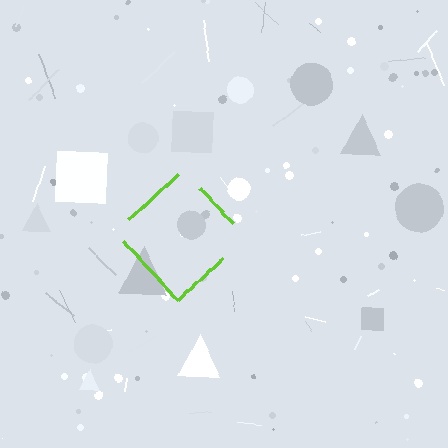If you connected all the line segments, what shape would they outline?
They would outline a diamond.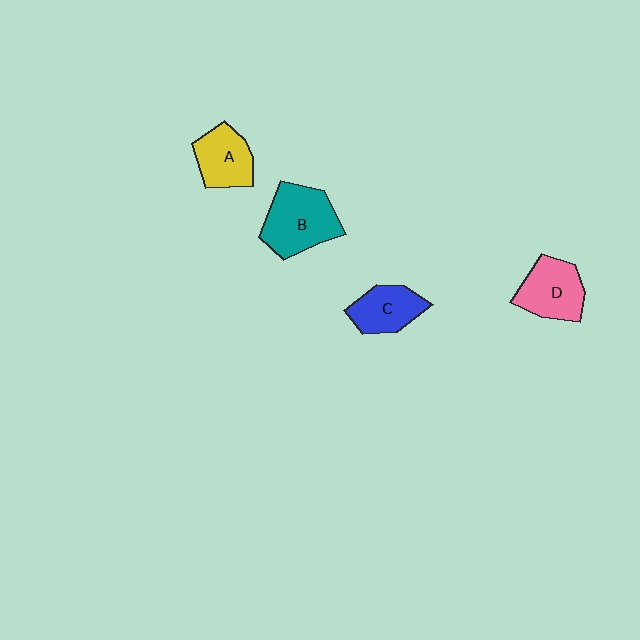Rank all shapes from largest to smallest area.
From largest to smallest: B (teal), D (pink), A (yellow), C (blue).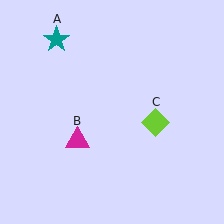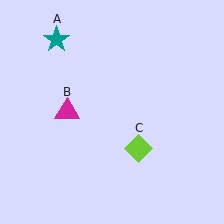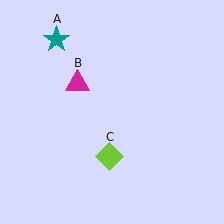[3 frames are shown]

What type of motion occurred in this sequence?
The magenta triangle (object B), lime diamond (object C) rotated clockwise around the center of the scene.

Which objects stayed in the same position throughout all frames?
Teal star (object A) remained stationary.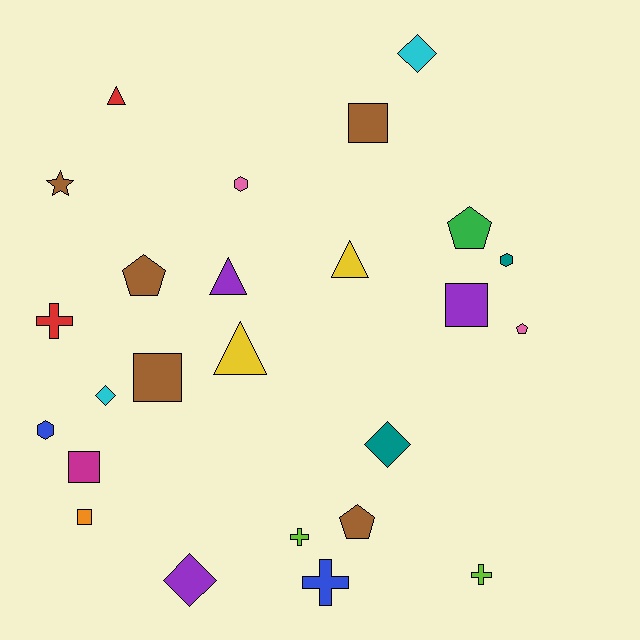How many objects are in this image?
There are 25 objects.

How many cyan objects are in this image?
There are 2 cyan objects.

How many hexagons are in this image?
There are 3 hexagons.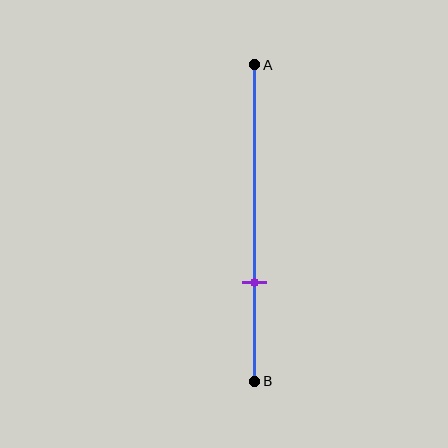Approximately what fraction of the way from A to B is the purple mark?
The purple mark is approximately 70% of the way from A to B.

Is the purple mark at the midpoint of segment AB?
No, the mark is at about 70% from A, not at the 50% midpoint.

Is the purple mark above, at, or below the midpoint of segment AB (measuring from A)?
The purple mark is below the midpoint of segment AB.